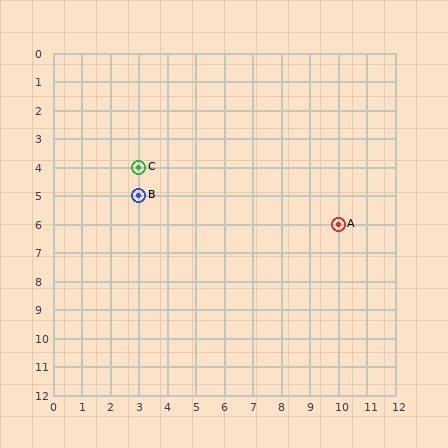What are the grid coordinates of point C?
Point C is at grid coordinates (3, 4).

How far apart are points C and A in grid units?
Points C and A are 7 columns and 2 rows apart (about 7.3 grid units diagonally).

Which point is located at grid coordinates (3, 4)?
Point C is at (3, 4).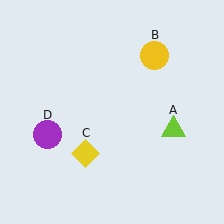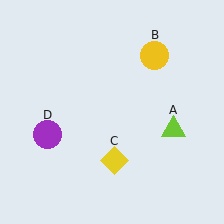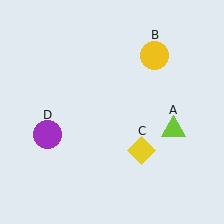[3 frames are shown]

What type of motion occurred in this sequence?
The yellow diamond (object C) rotated counterclockwise around the center of the scene.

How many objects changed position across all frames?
1 object changed position: yellow diamond (object C).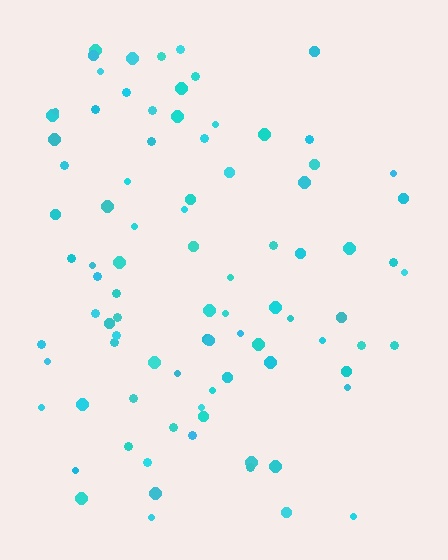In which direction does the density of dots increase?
From right to left, with the left side densest.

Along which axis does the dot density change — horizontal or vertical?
Horizontal.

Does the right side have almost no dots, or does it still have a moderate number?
Still a moderate number, just noticeably fewer than the left.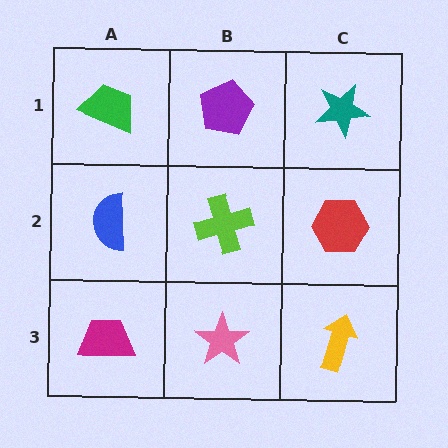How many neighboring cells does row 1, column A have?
2.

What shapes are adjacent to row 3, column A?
A blue semicircle (row 2, column A), a pink star (row 3, column B).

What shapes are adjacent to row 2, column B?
A purple pentagon (row 1, column B), a pink star (row 3, column B), a blue semicircle (row 2, column A), a red hexagon (row 2, column C).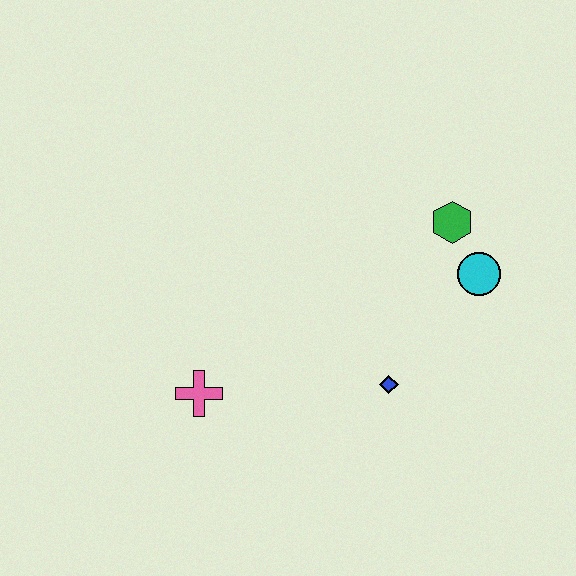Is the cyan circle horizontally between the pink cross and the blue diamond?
No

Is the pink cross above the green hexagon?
No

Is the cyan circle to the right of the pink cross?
Yes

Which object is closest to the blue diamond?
The cyan circle is closest to the blue diamond.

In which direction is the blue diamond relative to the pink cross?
The blue diamond is to the right of the pink cross.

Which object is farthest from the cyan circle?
The pink cross is farthest from the cyan circle.